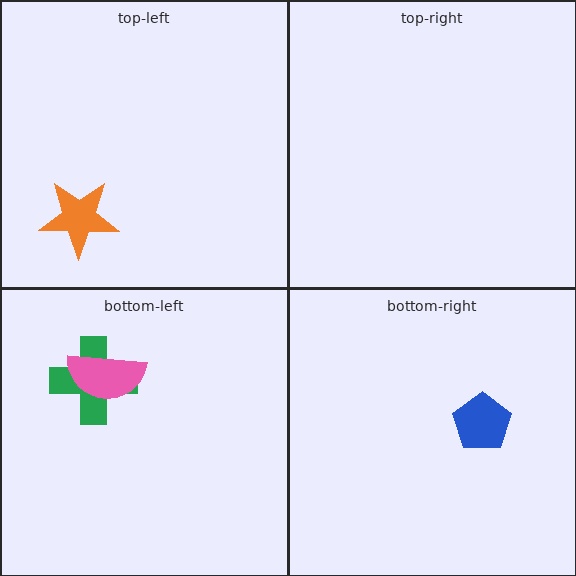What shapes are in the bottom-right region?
The blue pentagon.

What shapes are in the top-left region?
The orange star.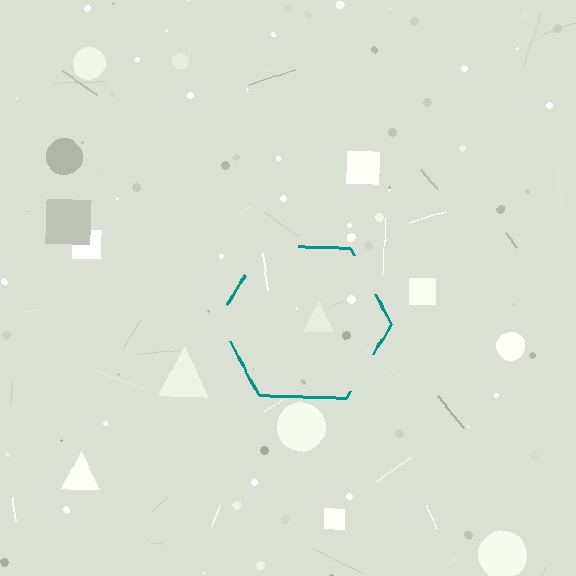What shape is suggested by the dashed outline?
The dashed outline suggests a hexagon.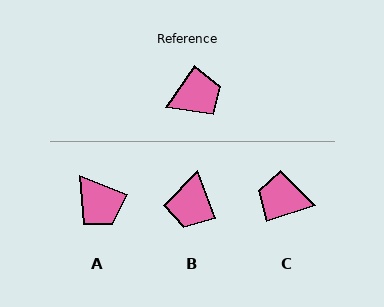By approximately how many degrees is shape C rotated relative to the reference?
Approximately 144 degrees counter-clockwise.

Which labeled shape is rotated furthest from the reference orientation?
C, about 144 degrees away.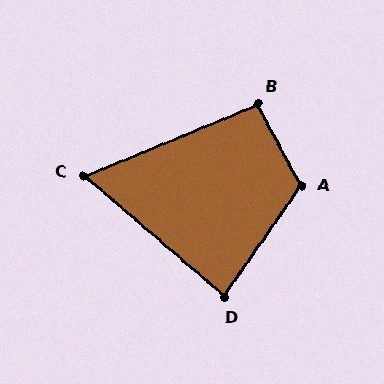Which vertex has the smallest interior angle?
C, at approximately 63 degrees.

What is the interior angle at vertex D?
Approximately 84 degrees (acute).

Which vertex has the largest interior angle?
A, at approximately 117 degrees.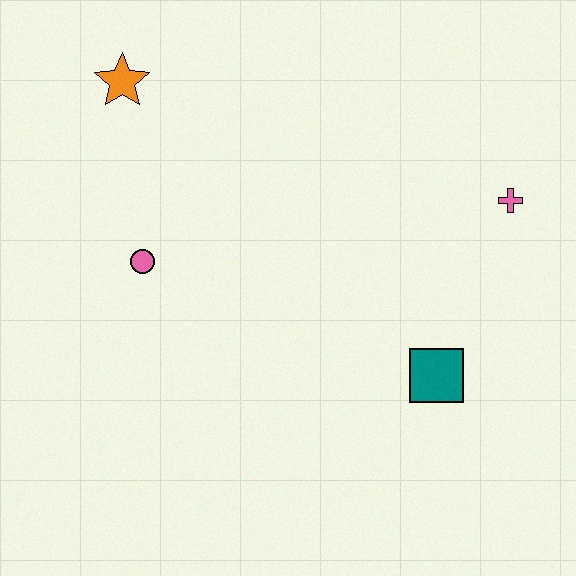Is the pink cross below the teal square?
No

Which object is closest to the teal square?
The pink cross is closest to the teal square.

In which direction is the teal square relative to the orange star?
The teal square is to the right of the orange star.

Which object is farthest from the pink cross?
The orange star is farthest from the pink cross.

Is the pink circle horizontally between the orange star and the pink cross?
Yes